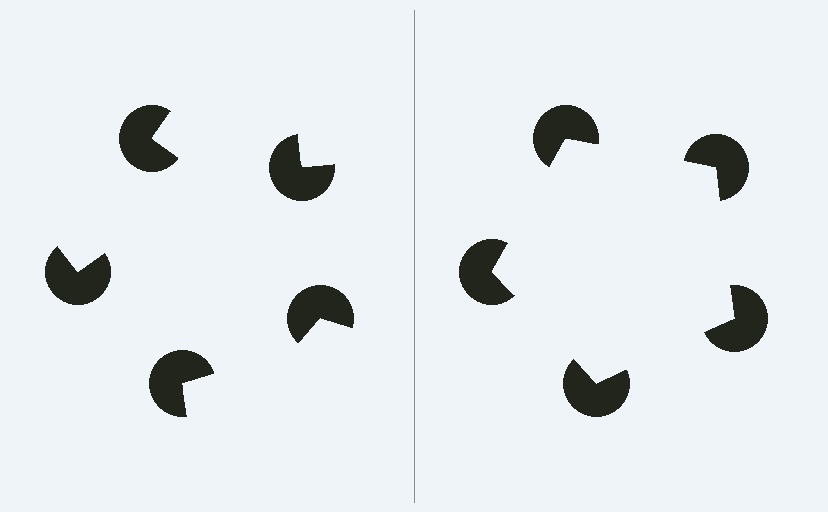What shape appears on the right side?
An illusory pentagon.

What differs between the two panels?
The pac-man discs are positioned identically on both sides; only the wedge orientations differ. On the right they align to a pentagon; on the left they are misaligned.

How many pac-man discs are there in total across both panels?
10 — 5 on each side.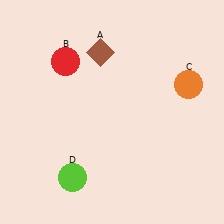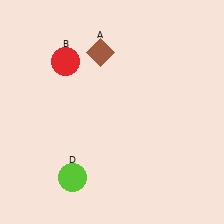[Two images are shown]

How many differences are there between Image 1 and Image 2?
There is 1 difference between the two images.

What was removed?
The orange circle (C) was removed in Image 2.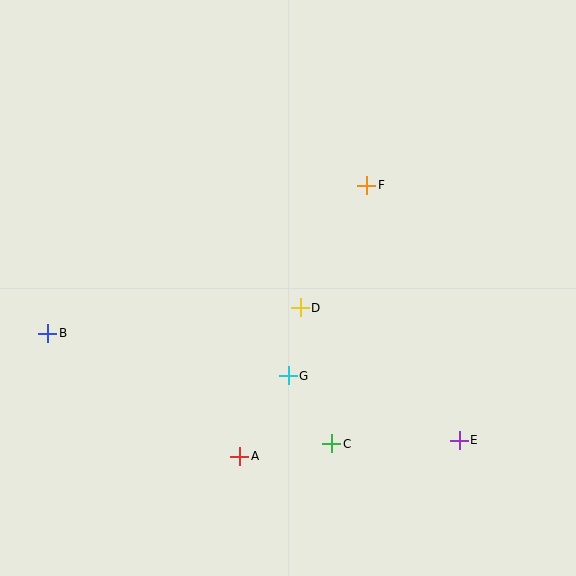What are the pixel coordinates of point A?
Point A is at (240, 456).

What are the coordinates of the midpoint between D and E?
The midpoint between D and E is at (380, 374).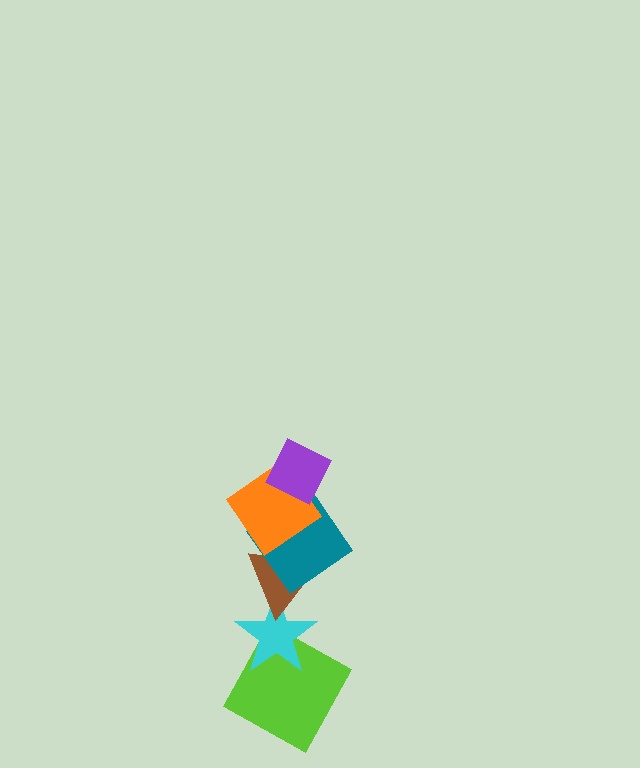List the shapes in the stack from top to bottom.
From top to bottom: the purple diamond, the orange diamond, the teal diamond, the brown triangle, the cyan star, the lime square.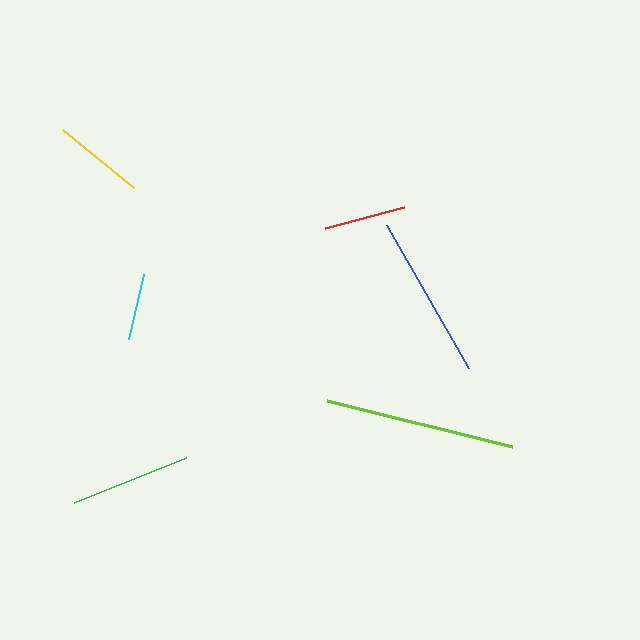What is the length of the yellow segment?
The yellow segment is approximately 92 pixels long.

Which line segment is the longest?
The lime line is the longest at approximately 191 pixels.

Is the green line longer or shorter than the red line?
The green line is longer than the red line.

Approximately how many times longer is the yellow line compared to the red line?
The yellow line is approximately 1.1 times the length of the red line.